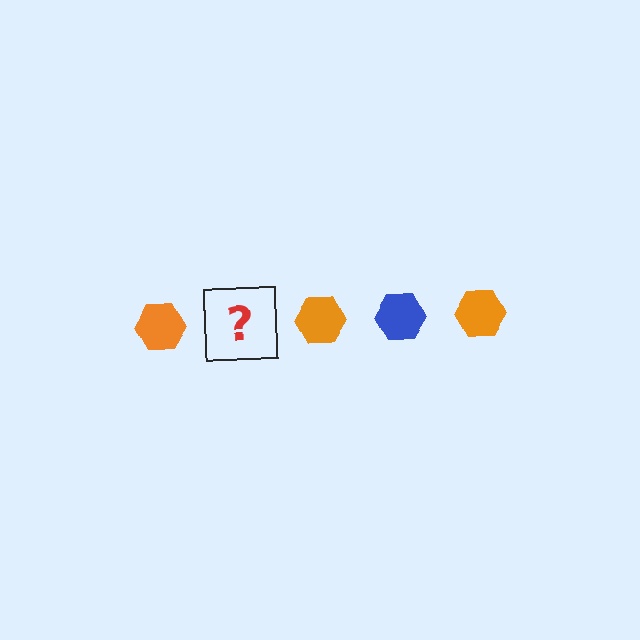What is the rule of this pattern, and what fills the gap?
The rule is that the pattern cycles through orange, blue hexagons. The gap should be filled with a blue hexagon.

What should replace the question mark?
The question mark should be replaced with a blue hexagon.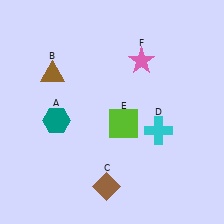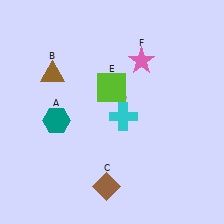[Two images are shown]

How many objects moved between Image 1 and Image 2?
2 objects moved between the two images.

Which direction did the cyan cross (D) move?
The cyan cross (D) moved left.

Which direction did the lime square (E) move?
The lime square (E) moved up.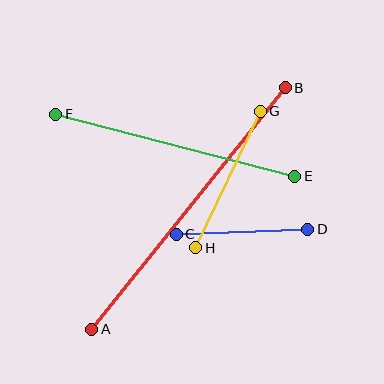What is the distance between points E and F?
The distance is approximately 247 pixels.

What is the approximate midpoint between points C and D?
The midpoint is at approximately (242, 232) pixels.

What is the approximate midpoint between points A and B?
The midpoint is at approximately (188, 209) pixels.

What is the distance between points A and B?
The distance is approximately 310 pixels.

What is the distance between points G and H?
The distance is approximately 151 pixels.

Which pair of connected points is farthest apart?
Points A and B are farthest apart.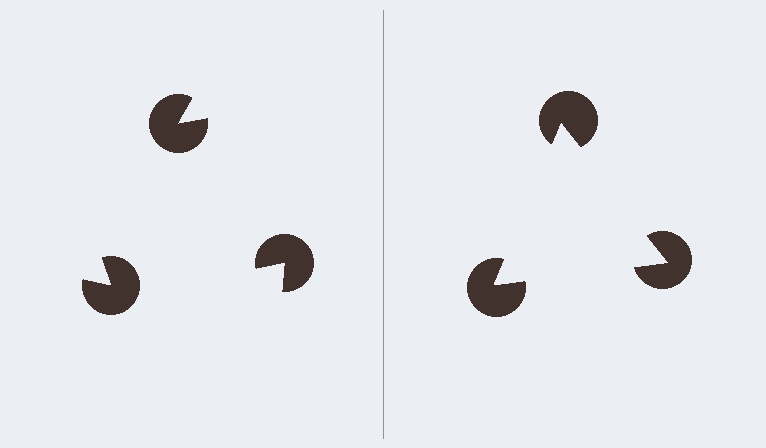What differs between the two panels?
The pac-man discs are positioned identically on both sides; only the wedge orientations differ. On the right they align to a triangle; on the left they are misaligned.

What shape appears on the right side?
An illusory triangle.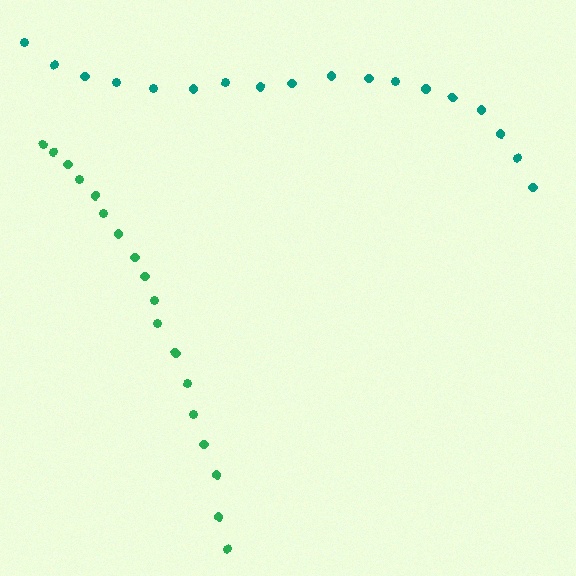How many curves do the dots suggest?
There are 2 distinct paths.